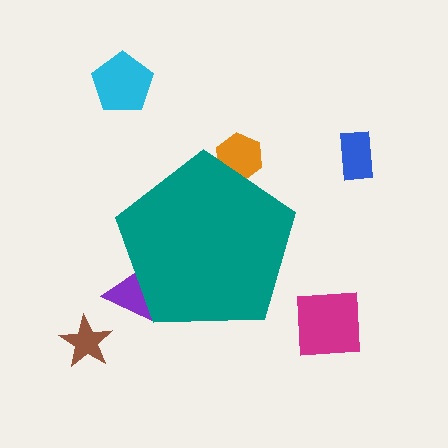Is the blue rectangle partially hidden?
No, the blue rectangle is fully visible.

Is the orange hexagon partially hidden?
Yes, the orange hexagon is partially hidden behind the teal pentagon.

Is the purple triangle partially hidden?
Yes, the purple triangle is partially hidden behind the teal pentagon.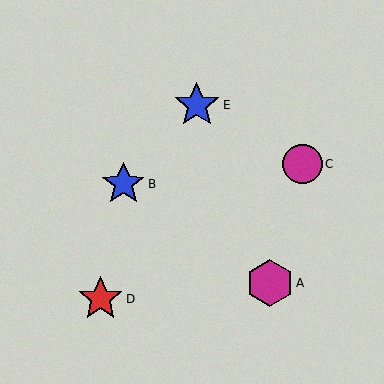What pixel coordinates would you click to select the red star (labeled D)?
Click at (101, 299) to select the red star D.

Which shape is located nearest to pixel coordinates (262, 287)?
The magenta hexagon (labeled A) at (270, 283) is nearest to that location.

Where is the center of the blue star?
The center of the blue star is at (197, 105).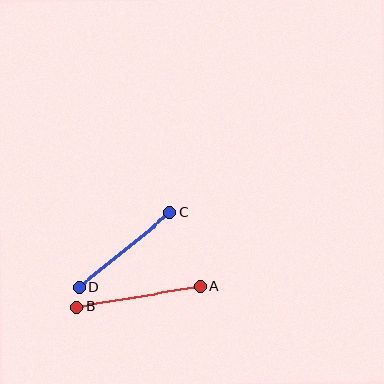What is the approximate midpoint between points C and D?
The midpoint is at approximately (125, 250) pixels.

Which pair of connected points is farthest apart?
Points A and B are farthest apart.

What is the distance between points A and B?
The distance is approximately 126 pixels.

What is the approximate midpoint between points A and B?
The midpoint is at approximately (138, 297) pixels.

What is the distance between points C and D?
The distance is approximately 117 pixels.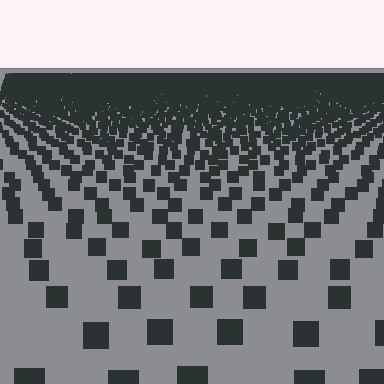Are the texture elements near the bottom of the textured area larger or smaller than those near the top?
Larger. Near the bottom, elements are closer to the viewer and appear at a bigger on-screen size.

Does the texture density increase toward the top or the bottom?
Density increases toward the top.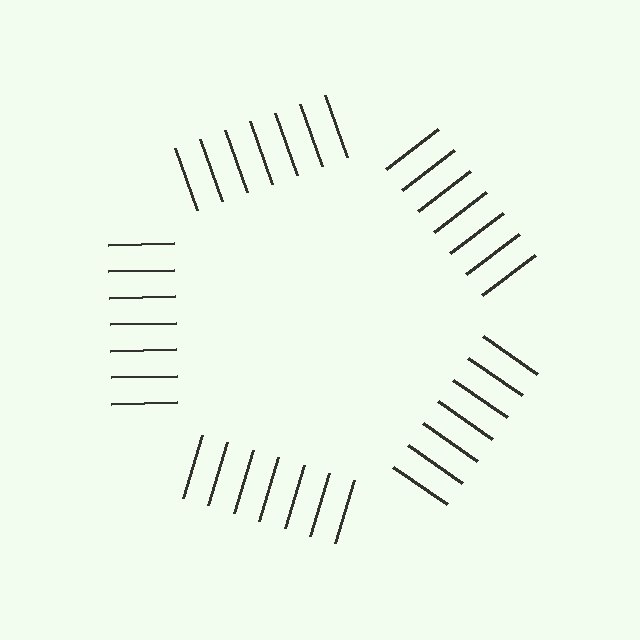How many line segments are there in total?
35 — 7 along each of the 5 edges.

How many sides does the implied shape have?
5 sides — the line-ends trace a pentagon.